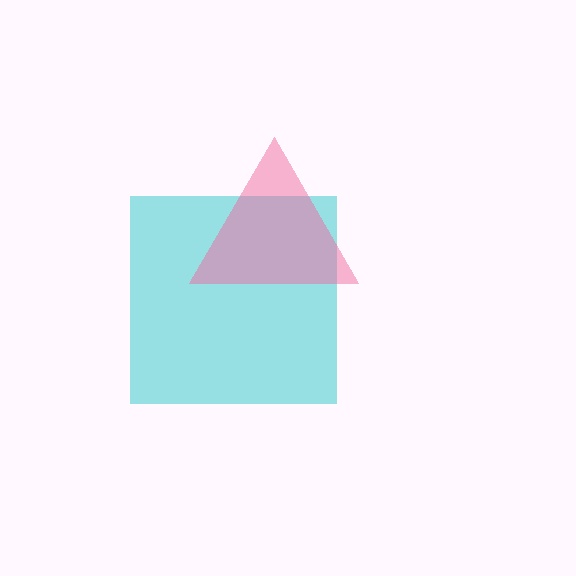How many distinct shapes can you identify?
There are 2 distinct shapes: a cyan square, a pink triangle.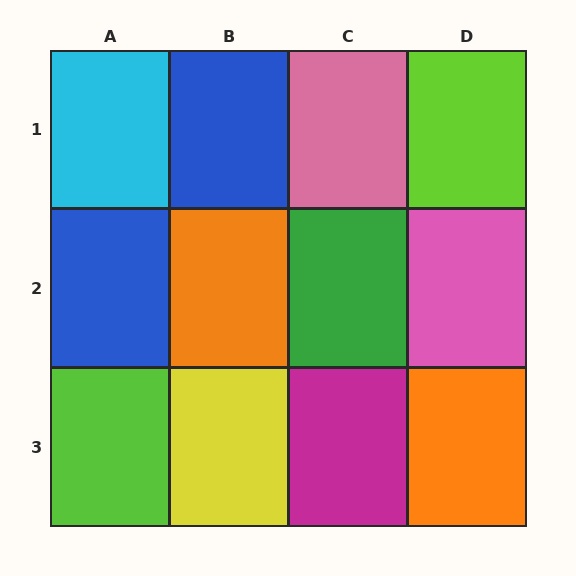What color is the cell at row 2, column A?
Blue.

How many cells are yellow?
1 cell is yellow.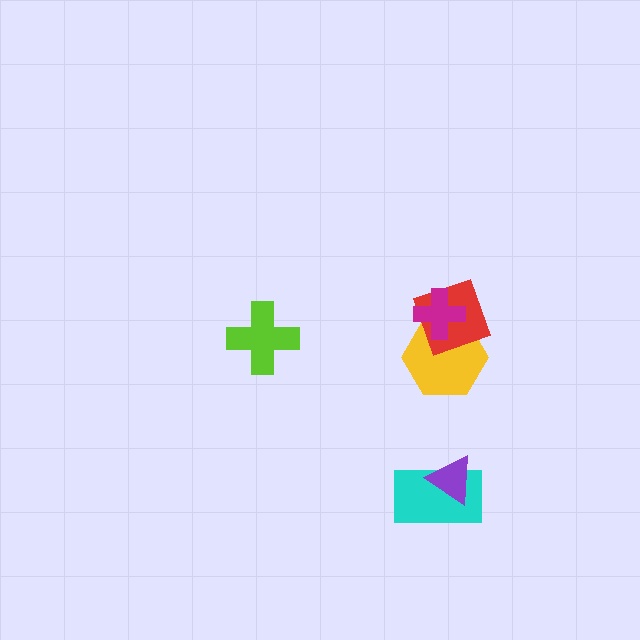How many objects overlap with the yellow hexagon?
2 objects overlap with the yellow hexagon.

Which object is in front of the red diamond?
The magenta cross is in front of the red diamond.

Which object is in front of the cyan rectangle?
The purple triangle is in front of the cyan rectangle.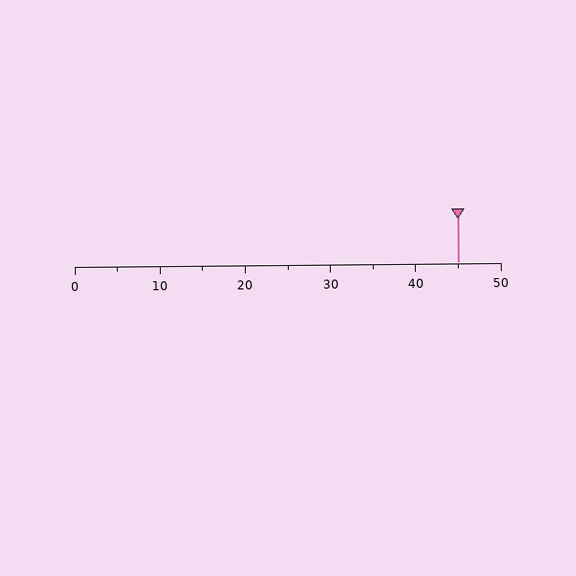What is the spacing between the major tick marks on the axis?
The major ticks are spaced 10 apart.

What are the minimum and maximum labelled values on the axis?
The axis runs from 0 to 50.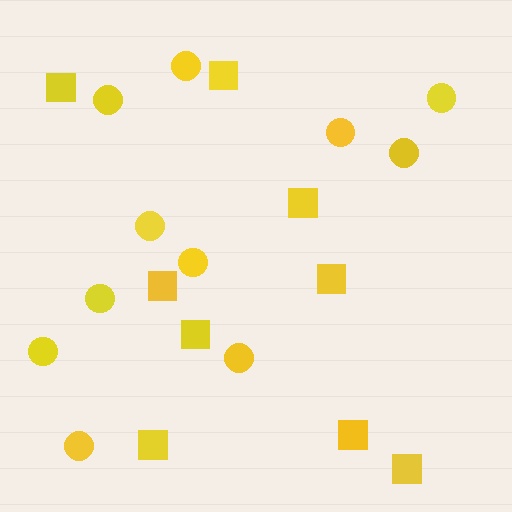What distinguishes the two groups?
There are 2 groups: one group of circles (11) and one group of squares (9).